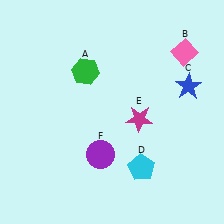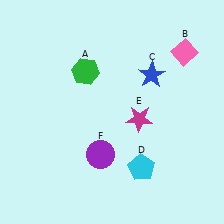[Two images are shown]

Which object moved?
The blue star (C) moved left.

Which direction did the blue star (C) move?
The blue star (C) moved left.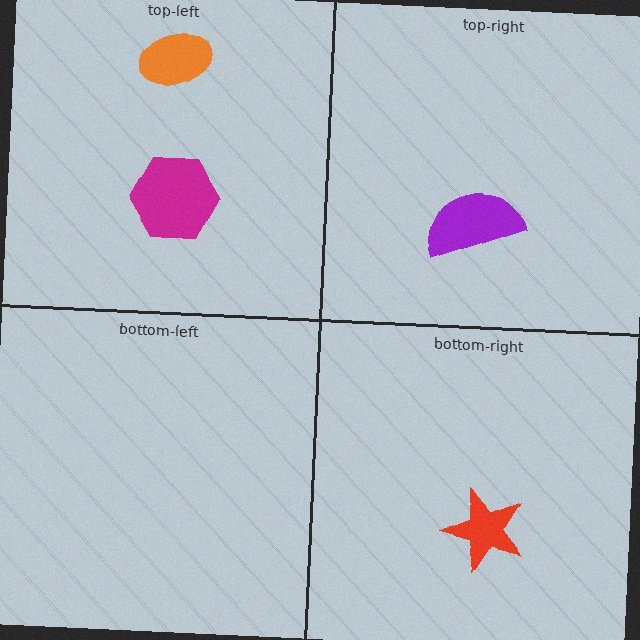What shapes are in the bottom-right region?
The red star.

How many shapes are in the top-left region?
2.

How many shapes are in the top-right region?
1.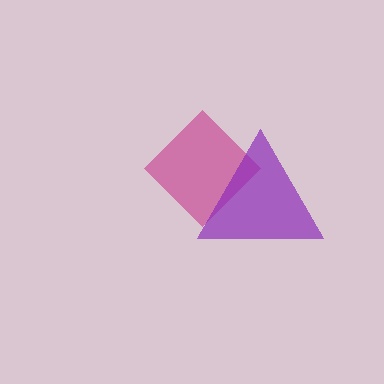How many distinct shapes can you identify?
There are 2 distinct shapes: a magenta diamond, a purple triangle.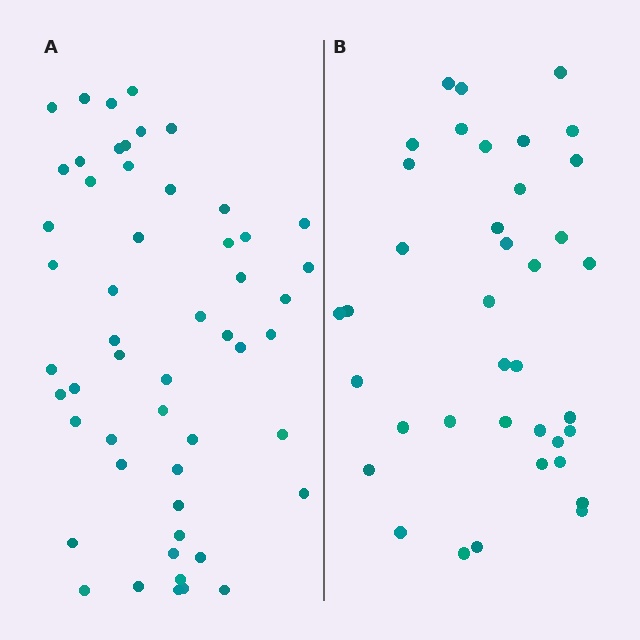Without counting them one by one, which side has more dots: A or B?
Region A (the left region) has more dots.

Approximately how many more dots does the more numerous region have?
Region A has approximately 15 more dots than region B.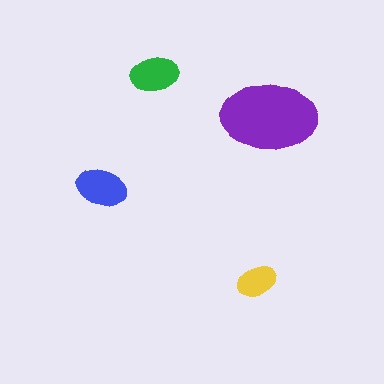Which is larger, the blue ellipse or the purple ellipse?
The purple one.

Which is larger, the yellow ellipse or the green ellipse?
The green one.